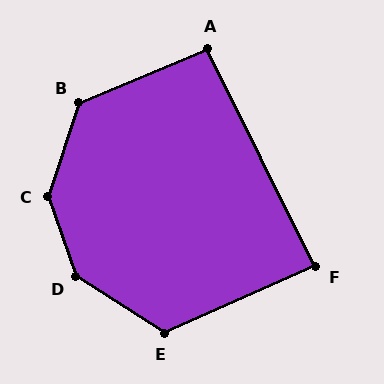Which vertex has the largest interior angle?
C, at approximately 143 degrees.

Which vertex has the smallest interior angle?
F, at approximately 88 degrees.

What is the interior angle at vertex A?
Approximately 94 degrees (approximately right).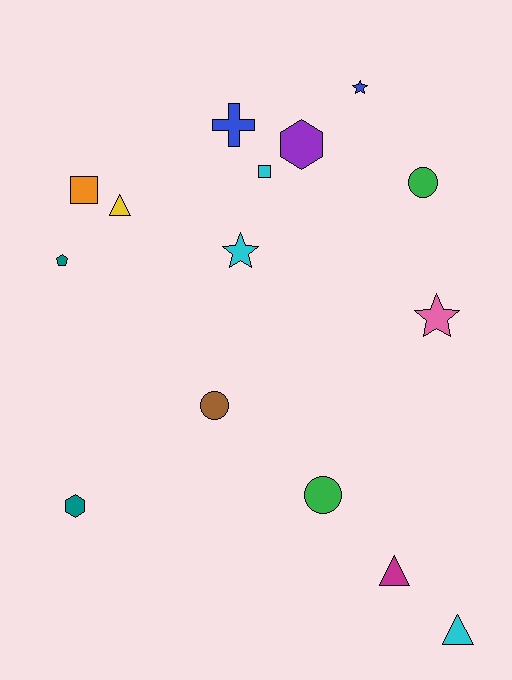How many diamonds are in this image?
There are no diamonds.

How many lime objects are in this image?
There are no lime objects.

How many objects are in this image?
There are 15 objects.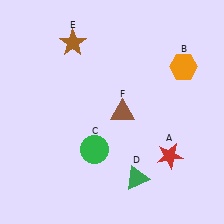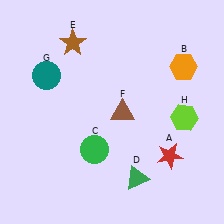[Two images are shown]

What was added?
A teal circle (G), a lime hexagon (H) were added in Image 2.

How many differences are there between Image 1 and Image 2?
There are 2 differences between the two images.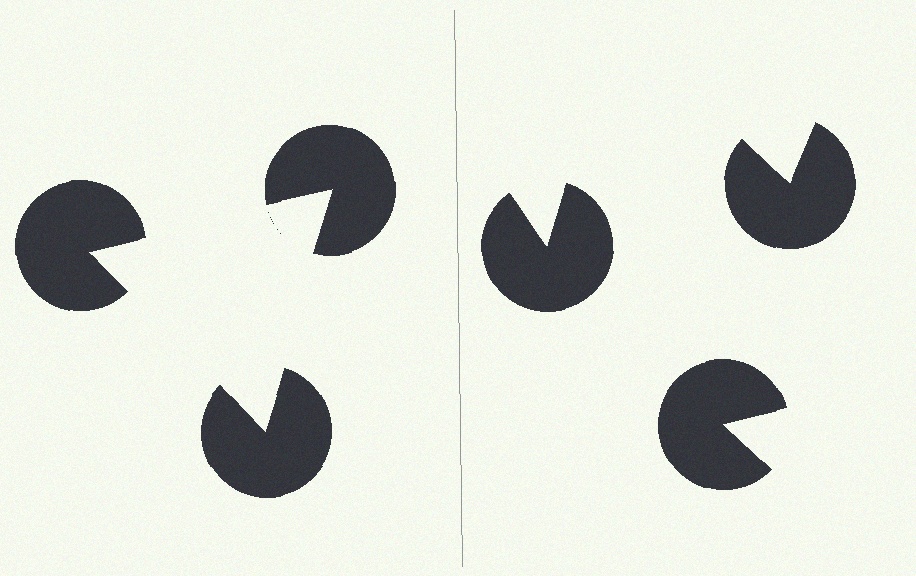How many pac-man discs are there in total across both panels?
6 — 3 on each side.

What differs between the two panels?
The pac-man discs are positioned identically on both sides; only the wedge orientations differ. On the left they align to a triangle; on the right they are misaligned.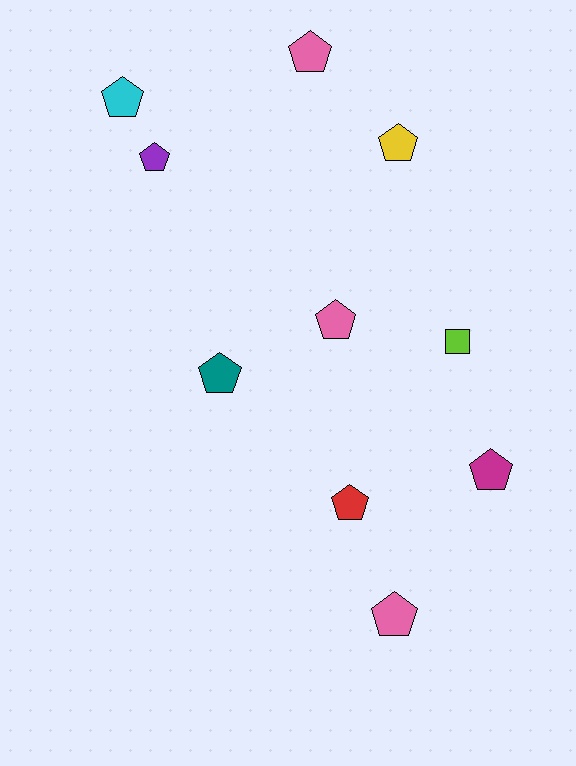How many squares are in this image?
There is 1 square.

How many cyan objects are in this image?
There is 1 cyan object.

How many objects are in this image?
There are 10 objects.